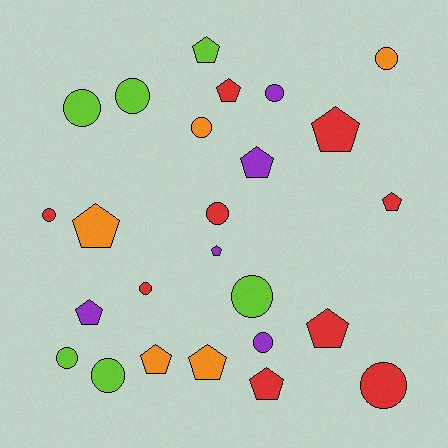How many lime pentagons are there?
There is 1 lime pentagon.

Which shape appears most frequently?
Circle, with 13 objects.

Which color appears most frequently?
Red, with 9 objects.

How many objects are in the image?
There are 25 objects.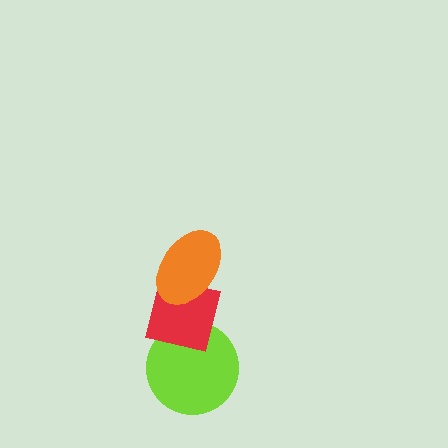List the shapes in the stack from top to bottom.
From top to bottom: the orange ellipse, the red square, the lime circle.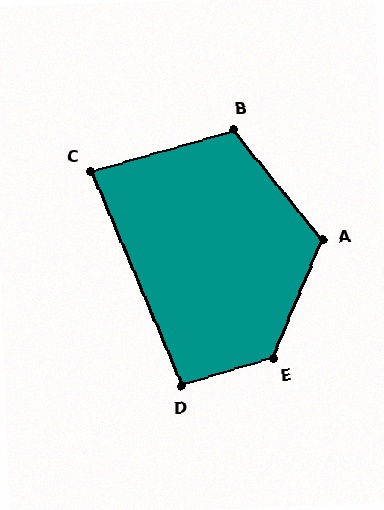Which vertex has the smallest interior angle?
C, at approximately 83 degrees.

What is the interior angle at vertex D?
Approximately 96 degrees (obtuse).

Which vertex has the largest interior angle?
E, at approximately 129 degrees.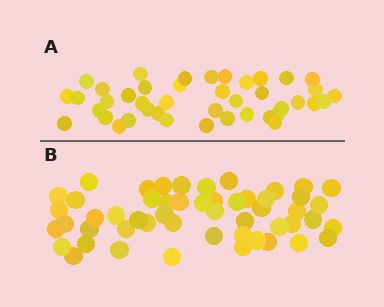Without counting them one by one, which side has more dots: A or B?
Region B (the bottom region) has more dots.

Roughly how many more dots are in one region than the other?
Region B has roughly 10 or so more dots than region A.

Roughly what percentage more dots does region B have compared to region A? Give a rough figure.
About 25% more.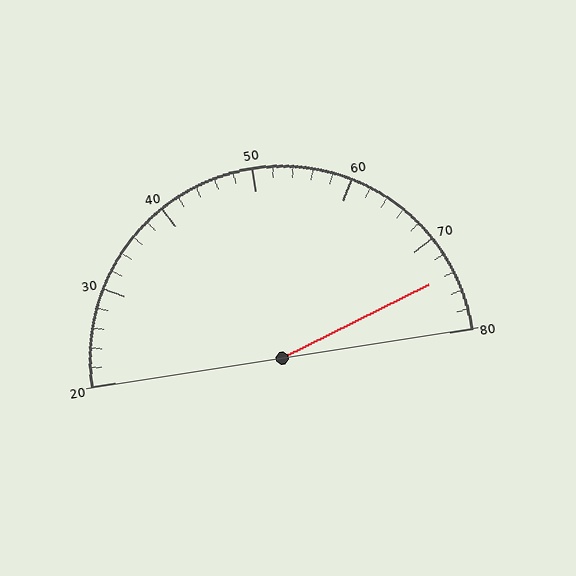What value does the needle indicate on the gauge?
The needle indicates approximately 74.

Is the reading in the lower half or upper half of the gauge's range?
The reading is in the upper half of the range (20 to 80).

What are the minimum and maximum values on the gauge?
The gauge ranges from 20 to 80.